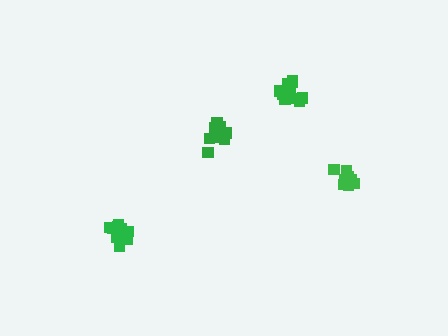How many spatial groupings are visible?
There are 4 spatial groupings.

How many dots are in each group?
Group 1: 14 dots, Group 2: 10 dots, Group 3: 13 dots, Group 4: 11 dots (48 total).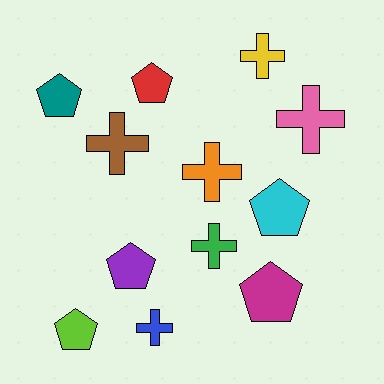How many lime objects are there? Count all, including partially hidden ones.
There is 1 lime object.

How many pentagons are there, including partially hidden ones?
There are 6 pentagons.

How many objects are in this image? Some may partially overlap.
There are 12 objects.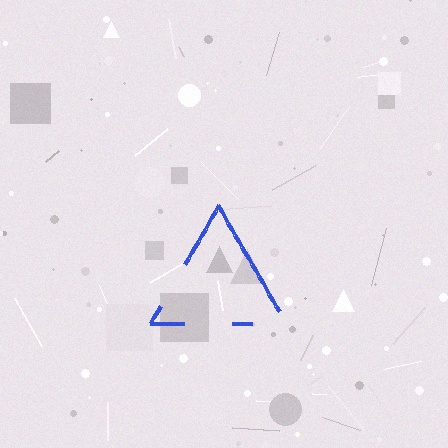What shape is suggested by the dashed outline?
The dashed outline suggests a triangle.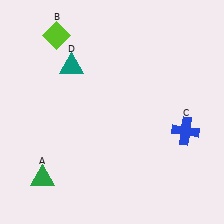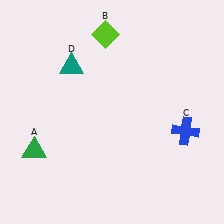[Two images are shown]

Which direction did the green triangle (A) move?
The green triangle (A) moved up.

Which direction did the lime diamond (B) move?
The lime diamond (B) moved right.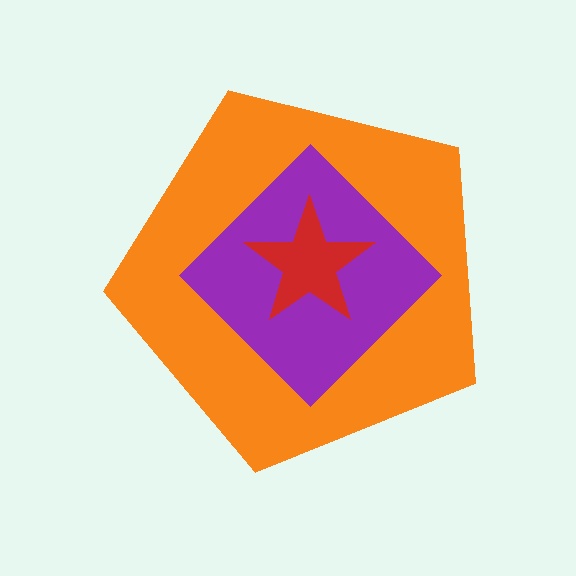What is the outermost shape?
The orange pentagon.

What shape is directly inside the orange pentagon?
The purple diamond.